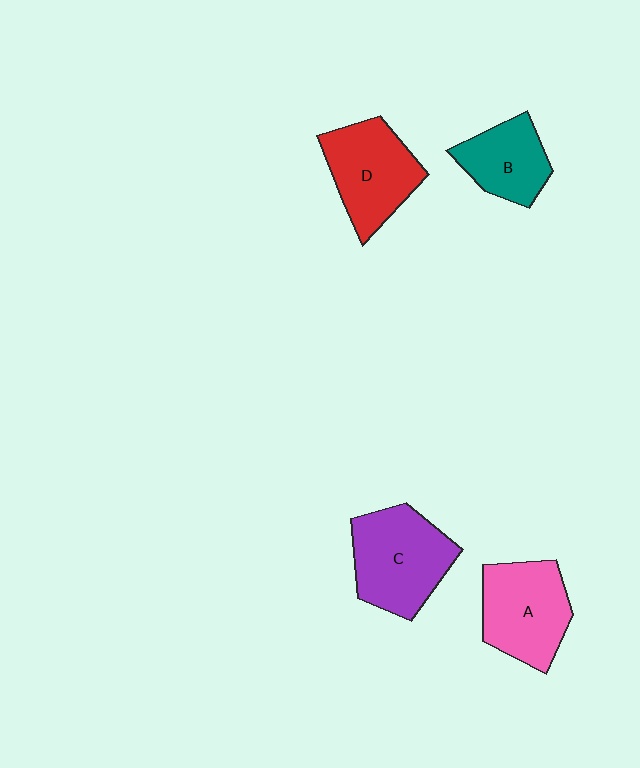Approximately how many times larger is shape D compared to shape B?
Approximately 1.3 times.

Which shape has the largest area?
Shape C (purple).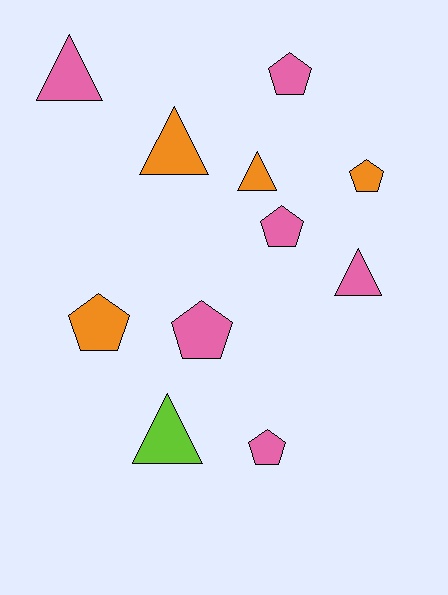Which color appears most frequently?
Pink, with 6 objects.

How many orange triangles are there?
There are 2 orange triangles.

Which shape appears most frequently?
Pentagon, with 6 objects.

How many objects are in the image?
There are 11 objects.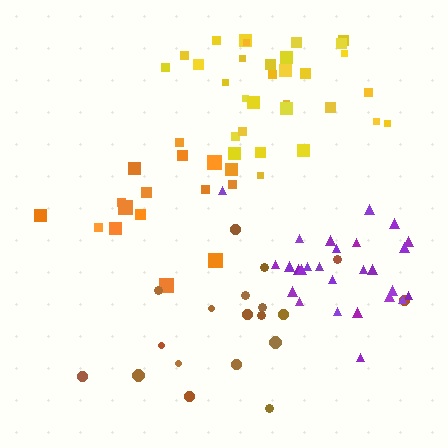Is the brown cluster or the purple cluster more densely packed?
Purple.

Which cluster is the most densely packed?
Yellow.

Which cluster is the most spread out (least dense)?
Brown.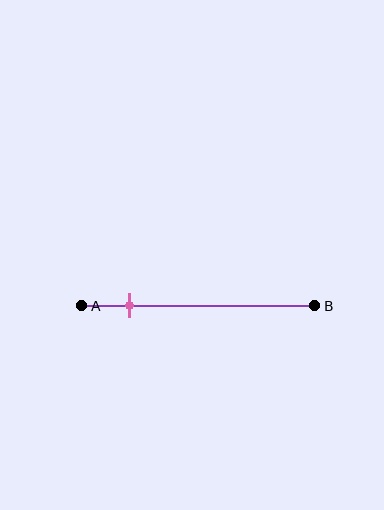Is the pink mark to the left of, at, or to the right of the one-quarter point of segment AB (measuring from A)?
The pink mark is to the left of the one-quarter point of segment AB.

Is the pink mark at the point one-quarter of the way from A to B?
No, the mark is at about 20% from A, not at the 25% one-quarter point.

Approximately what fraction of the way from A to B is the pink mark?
The pink mark is approximately 20% of the way from A to B.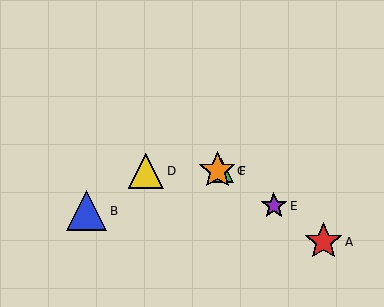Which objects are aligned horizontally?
Objects C, D, F are aligned horizontally.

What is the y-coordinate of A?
Object A is at y≈242.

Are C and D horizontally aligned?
Yes, both are at y≈171.